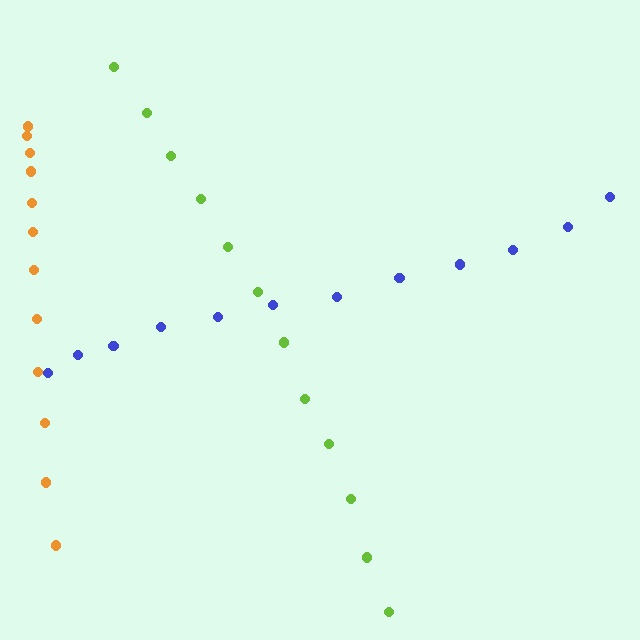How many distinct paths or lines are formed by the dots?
There are 3 distinct paths.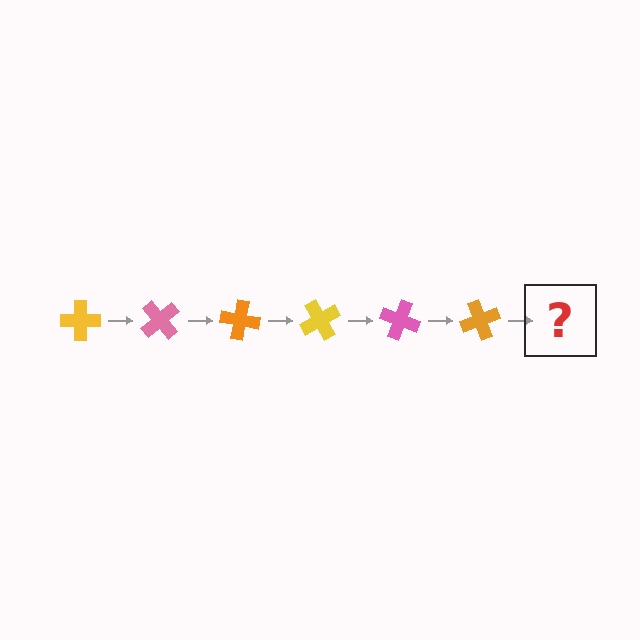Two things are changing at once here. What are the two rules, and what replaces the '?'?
The two rules are that it rotates 50 degrees each step and the color cycles through yellow, pink, and orange. The '?' should be a yellow cross, rotated 300 degrees from the start.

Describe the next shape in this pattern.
It should be a yellow cross, rotated 300 degrees from the start.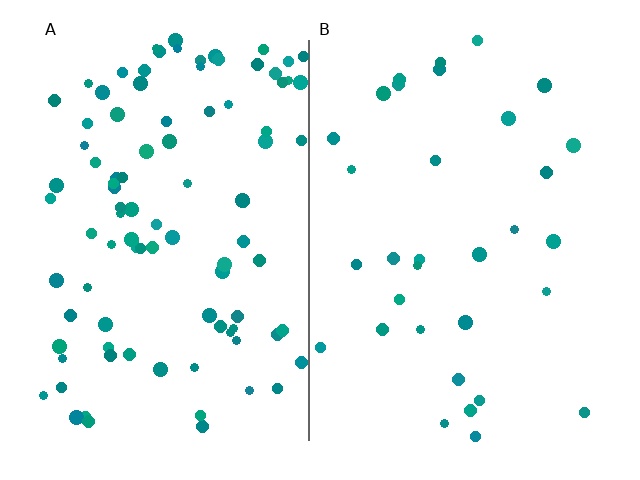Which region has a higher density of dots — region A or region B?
A (the left).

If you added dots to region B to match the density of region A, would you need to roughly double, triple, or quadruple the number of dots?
Approximately triple.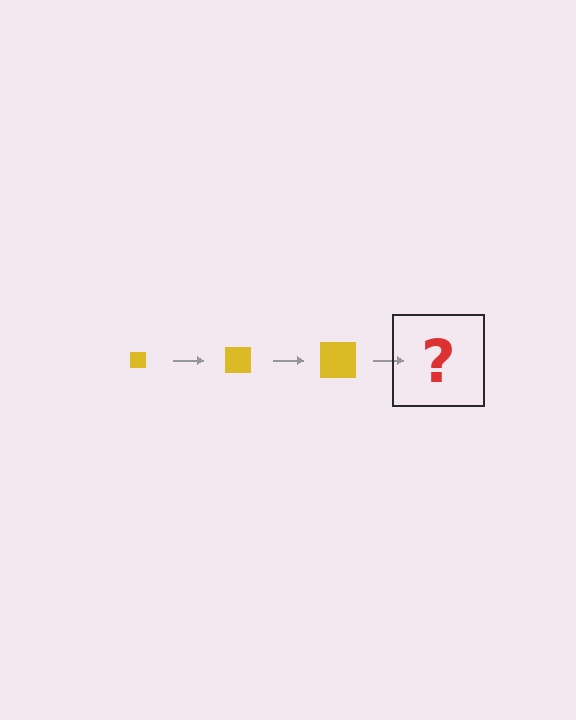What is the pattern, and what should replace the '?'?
The pattern is that the square gets progressively larger each step. The '?' should be a yellow square, larger than the previous one.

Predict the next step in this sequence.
The next step is a yellow square, larger than the previous one.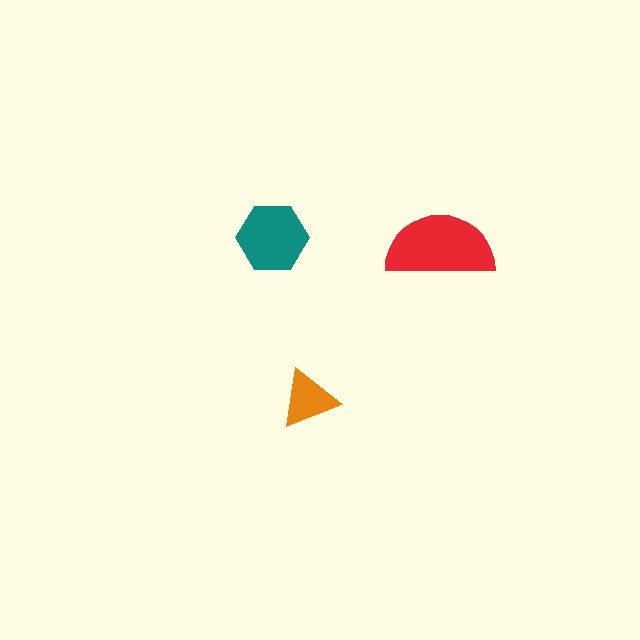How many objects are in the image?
There are 3 objects in the image.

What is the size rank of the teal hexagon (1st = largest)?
2nd.